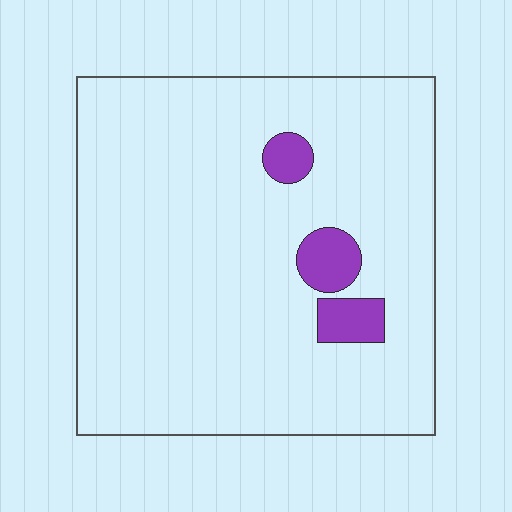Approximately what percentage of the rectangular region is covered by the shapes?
Approximately 5%.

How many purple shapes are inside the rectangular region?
3.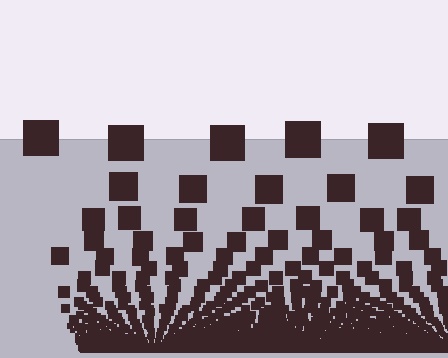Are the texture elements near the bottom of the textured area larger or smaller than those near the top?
Smaller. The gradient is inverted — elements near the bottom are smaller and denser.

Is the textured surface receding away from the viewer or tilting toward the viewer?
The surface appears to tilt toward the viewer. Texture elements get larger and sparser toward the top.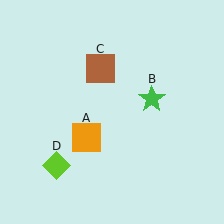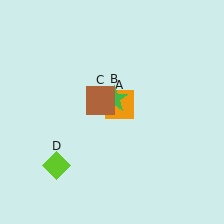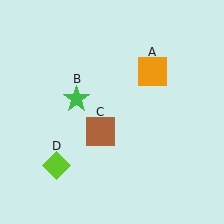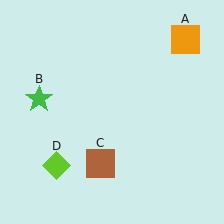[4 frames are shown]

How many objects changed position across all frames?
3 objects changed position: orange square (object A), green star (object B), brown square (object C).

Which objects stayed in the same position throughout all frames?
Lime diamond (object D) remained stationary.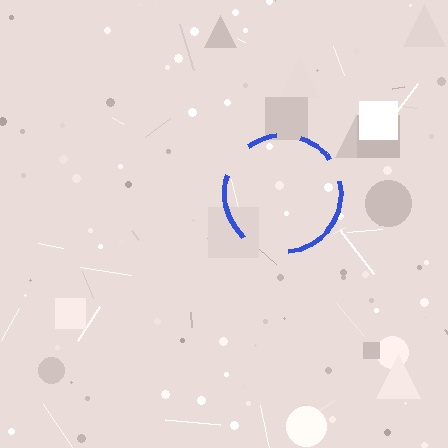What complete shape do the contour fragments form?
The contour fragments form a circle.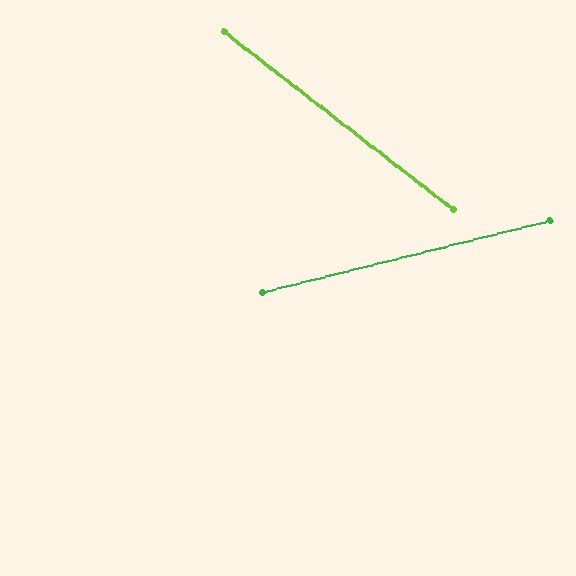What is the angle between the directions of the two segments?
Approximately 52 degrees.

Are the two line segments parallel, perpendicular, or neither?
Neither parallel nor perpendicular — they differ by about 52°.